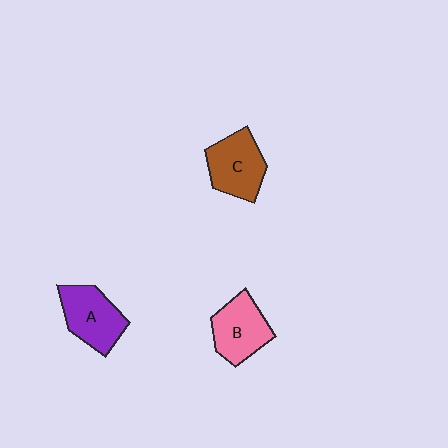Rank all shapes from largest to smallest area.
From largest to smallest: A (purple), C (brown), B (pink).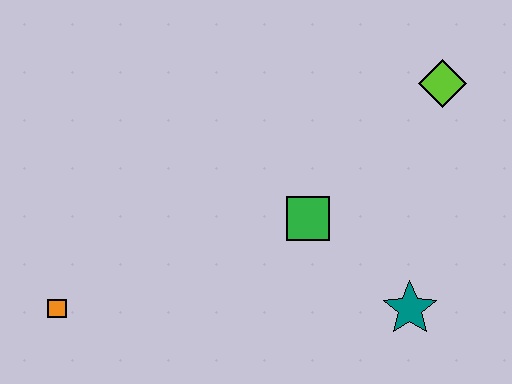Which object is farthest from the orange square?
The lime diamond is farthest from the orange square.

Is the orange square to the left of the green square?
Yes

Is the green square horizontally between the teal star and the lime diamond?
No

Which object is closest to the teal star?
The green square is closest to the teal star.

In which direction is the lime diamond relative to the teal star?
The lime diamond is above the teal star.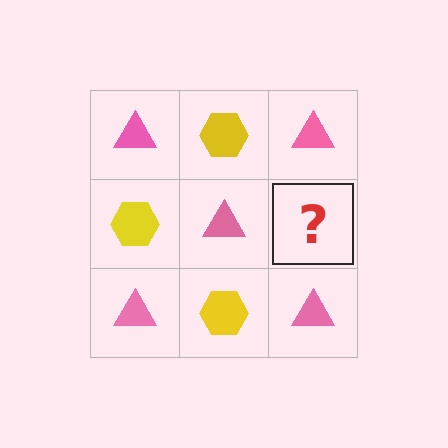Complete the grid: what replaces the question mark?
The question mark should be replaced with a yellow hexagon.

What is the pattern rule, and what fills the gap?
The rule is that it alternates pink triangle and yellow hexagon in a checkerboard pattern. The gap should be filled with a yellow hexagon.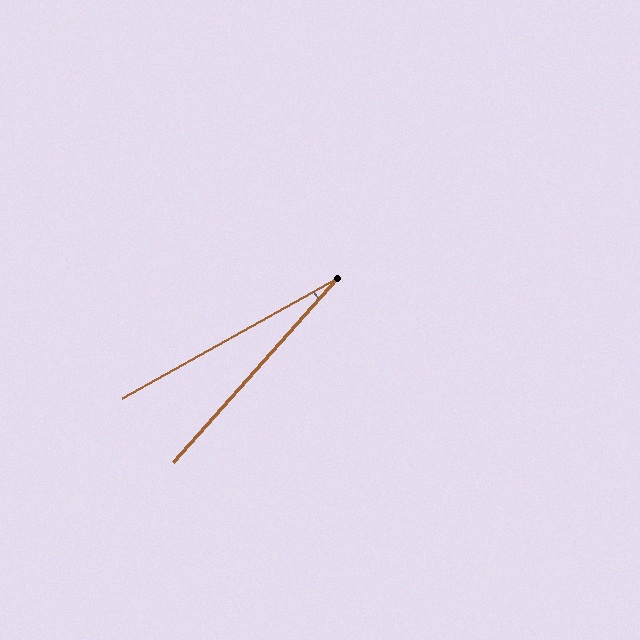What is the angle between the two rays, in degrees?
Approximately 19 degrees.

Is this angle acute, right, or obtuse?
It is acute.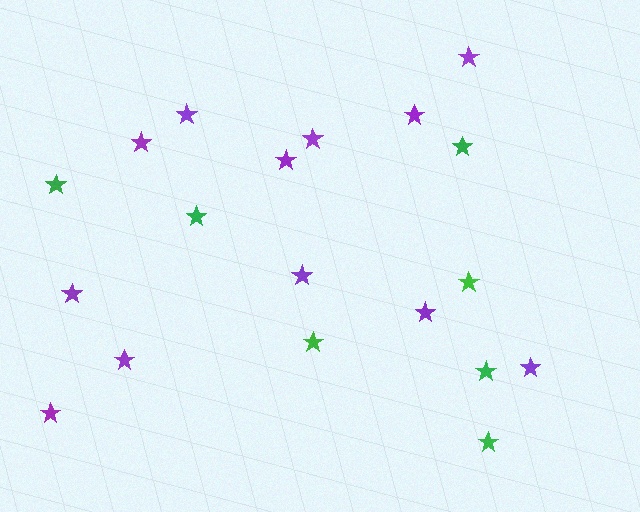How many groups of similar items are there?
There are 2 groups: one group of purple stars (12) and one group of green stars (7).